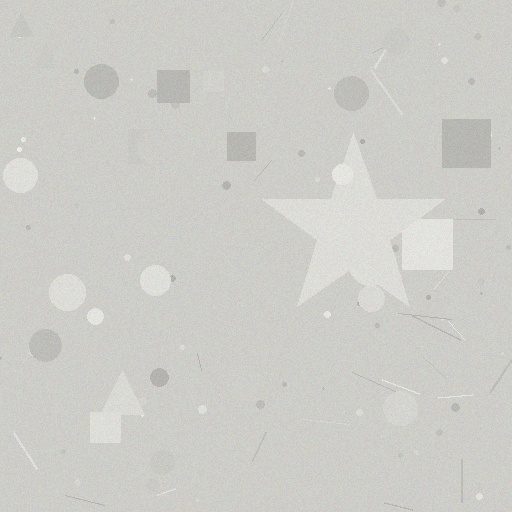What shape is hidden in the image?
A star is hidden in the image.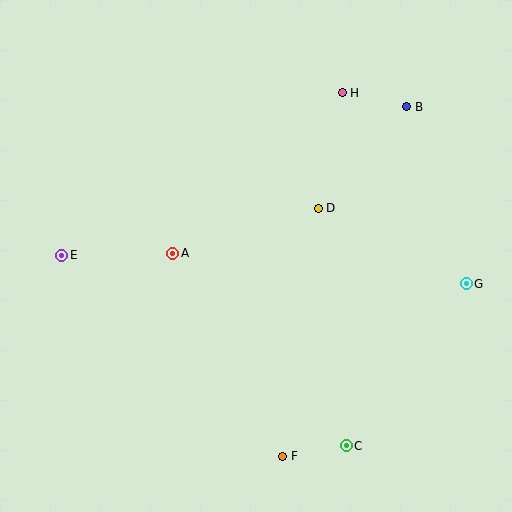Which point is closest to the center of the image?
Point D at (318, 208) is closest to the center.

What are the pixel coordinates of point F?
Point F is at (283, 456).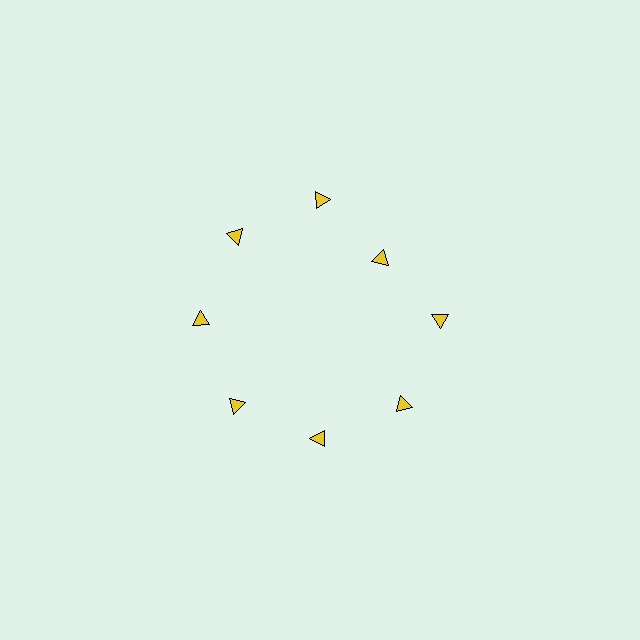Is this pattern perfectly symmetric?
No. The 8 yellow triangles are arranged in a ring, but one element near the 2 o'clock position is pulled inward toward the center, breaking the 8-fold rotational symmetry.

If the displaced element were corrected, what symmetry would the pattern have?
It would have 8-fold rotational symmetry — the pattern would map onto itself every 45 degrees.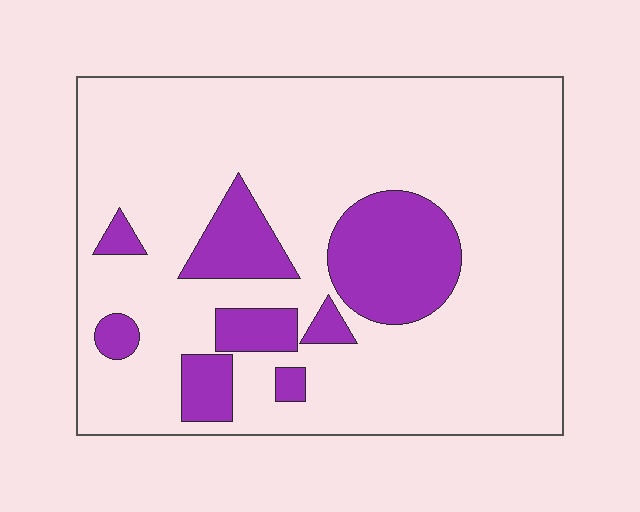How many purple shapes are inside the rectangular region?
8.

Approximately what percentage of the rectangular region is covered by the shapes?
Approximately 20%.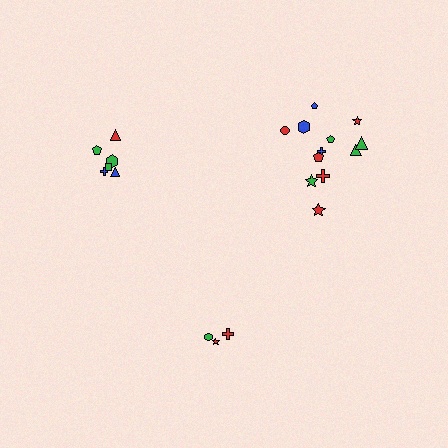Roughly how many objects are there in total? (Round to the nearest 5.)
Roughly 20 objects in total.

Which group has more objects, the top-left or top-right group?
The top-right group.